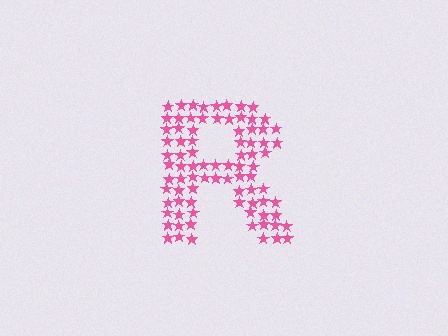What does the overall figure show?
The overall figure shows the letter R.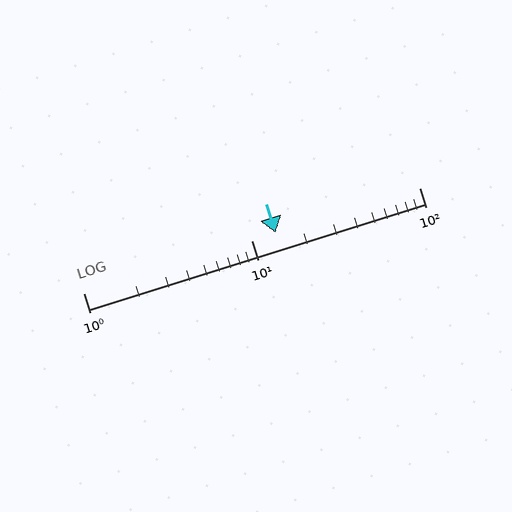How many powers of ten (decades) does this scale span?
The scale spans 2 decades, from 1 to 100.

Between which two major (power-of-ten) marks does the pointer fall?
The pointer is between 10 and 100.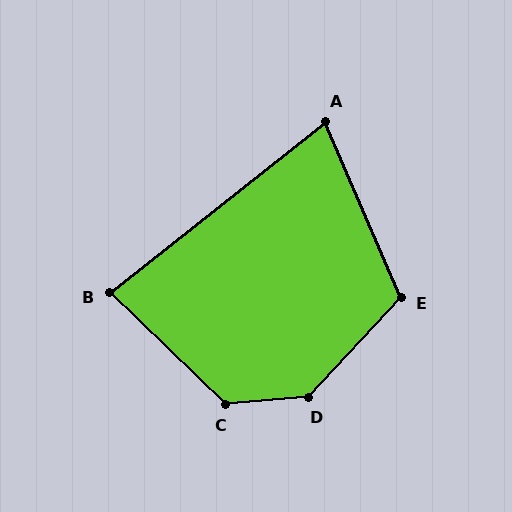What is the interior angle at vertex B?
Approximately 82 degrees (acute).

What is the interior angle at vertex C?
Approximately 132 degrees (obtuse).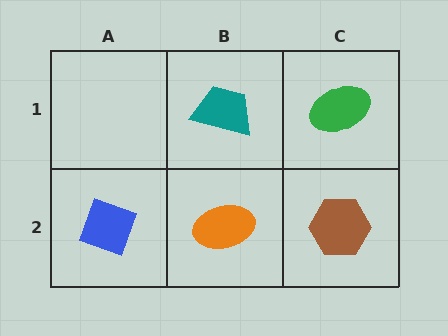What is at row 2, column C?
A brown hexagon.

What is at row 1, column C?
A green ellipse.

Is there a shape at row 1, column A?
No, that cell is empty.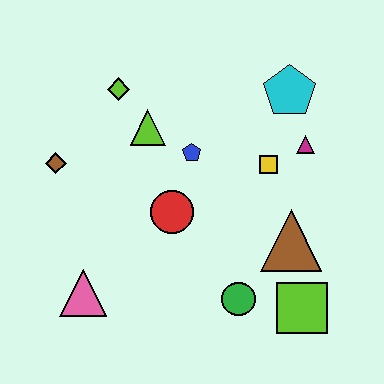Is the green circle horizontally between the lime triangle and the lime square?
Yes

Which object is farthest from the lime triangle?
The lime square is farthest from the lime triangle.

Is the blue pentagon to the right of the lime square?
No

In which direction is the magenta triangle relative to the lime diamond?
The magenta triangle is to the right of the lime diamond.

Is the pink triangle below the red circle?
Yes